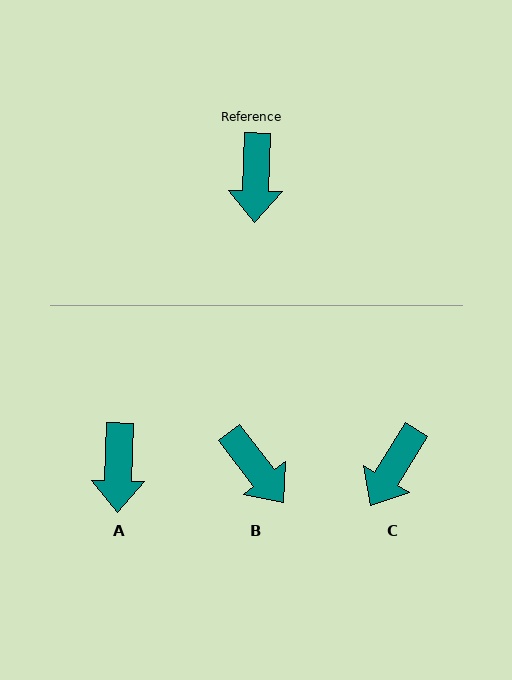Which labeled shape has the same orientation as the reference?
A.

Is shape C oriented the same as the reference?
No, it is off by about 29 degrees.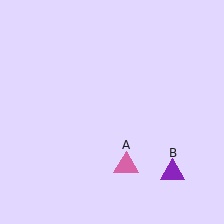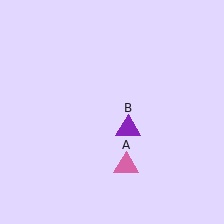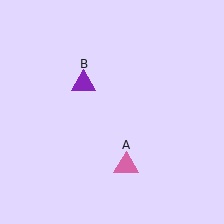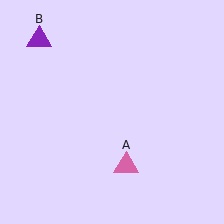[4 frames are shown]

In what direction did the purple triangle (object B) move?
The purple triangle (object B) moved up and to the left.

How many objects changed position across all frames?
1 object changed position: purple triangle (object B).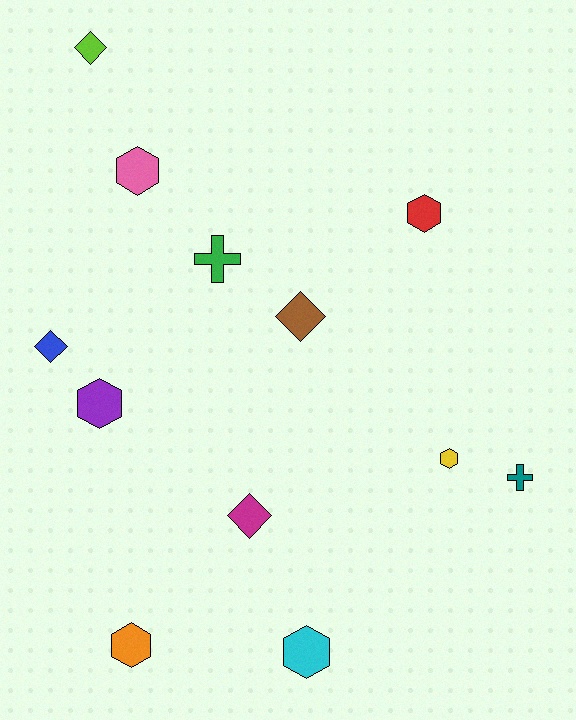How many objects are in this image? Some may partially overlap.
There are 12 objects.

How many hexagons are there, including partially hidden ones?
There are 6 hexagons.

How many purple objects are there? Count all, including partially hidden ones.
There is 1 purple object.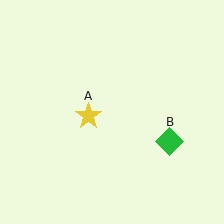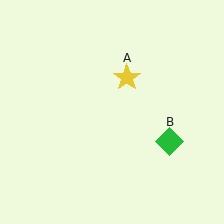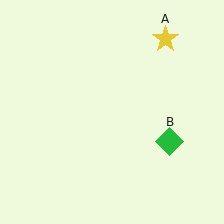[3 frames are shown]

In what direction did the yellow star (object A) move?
The yellow star (object A) moved up and to the right.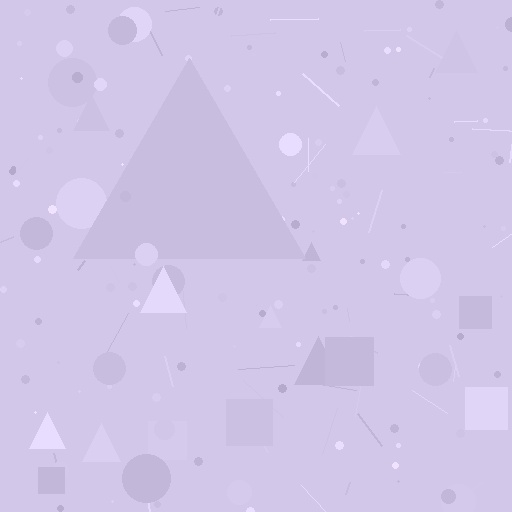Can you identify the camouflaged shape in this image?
The camouflaged shape is a triangle.